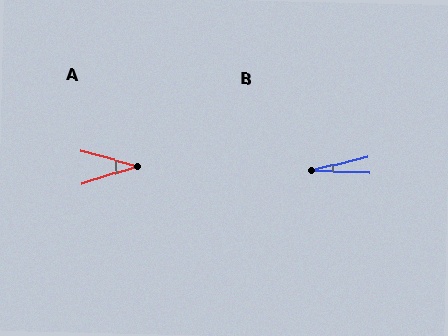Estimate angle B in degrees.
Approximately 16 degrees.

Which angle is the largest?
A, at approximately 33 degrees.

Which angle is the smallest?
B, at approximately 16 degrees.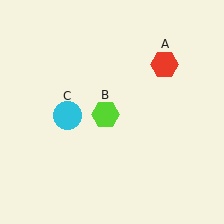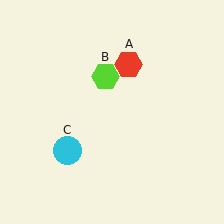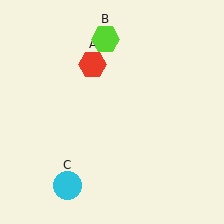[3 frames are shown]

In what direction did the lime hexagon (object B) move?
The lime hexagon (object B) moved up.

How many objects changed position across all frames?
3 objects changed position: red hexagon (object A), lime hexagon (object B), cyan circle (object C).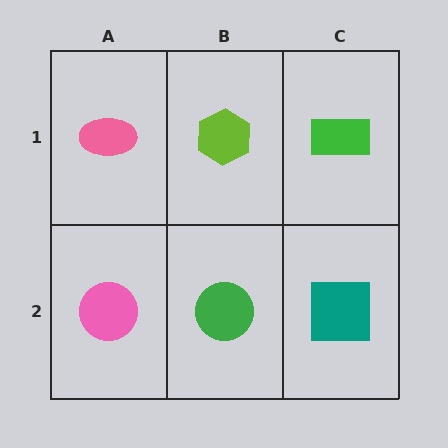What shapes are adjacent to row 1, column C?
A teal square (row 2, column C), a lime hexagon (row 1, column B).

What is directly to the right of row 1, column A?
A lime hexagon.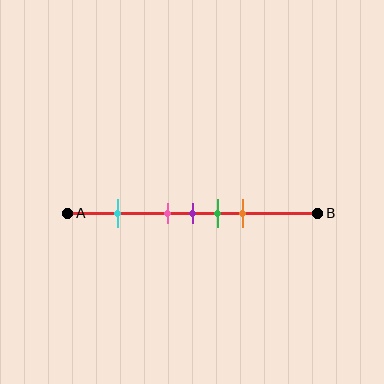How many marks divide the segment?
There are 5 marks dividing the segment.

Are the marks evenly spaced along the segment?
No, the marks are not evenly spaced.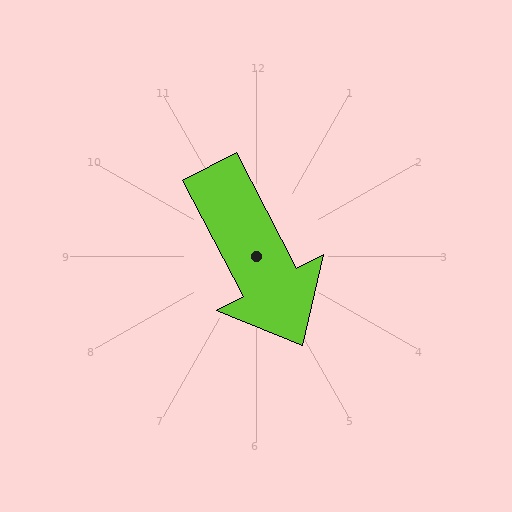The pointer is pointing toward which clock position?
Roughly 5 o'clock.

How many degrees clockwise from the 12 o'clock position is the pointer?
Approximately 152 degrees.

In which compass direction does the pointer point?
Southeast.